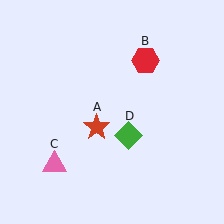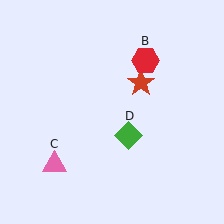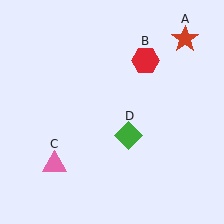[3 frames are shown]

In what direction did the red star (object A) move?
The red star (object A) moved up and to the right.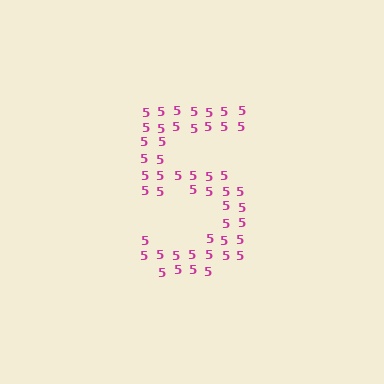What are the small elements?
The small elements are digit 5's.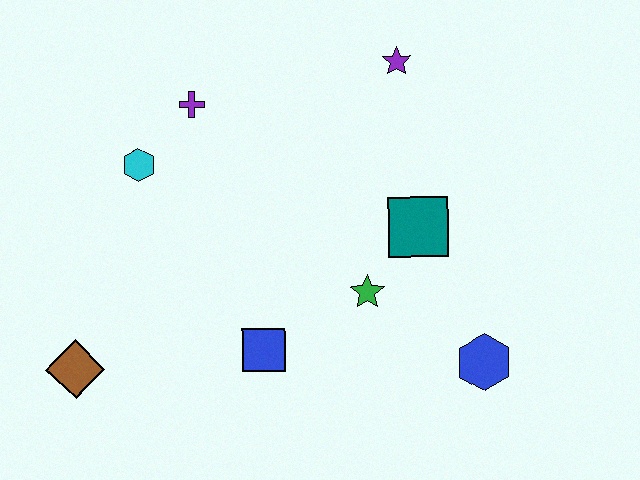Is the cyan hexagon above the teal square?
Yes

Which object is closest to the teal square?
The green star is closest to the teal square.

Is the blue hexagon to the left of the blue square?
No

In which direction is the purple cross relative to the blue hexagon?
The purple cross is to the left of the blue hexagon.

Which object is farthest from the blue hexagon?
The brown diamond is farthest from the blue hexagon.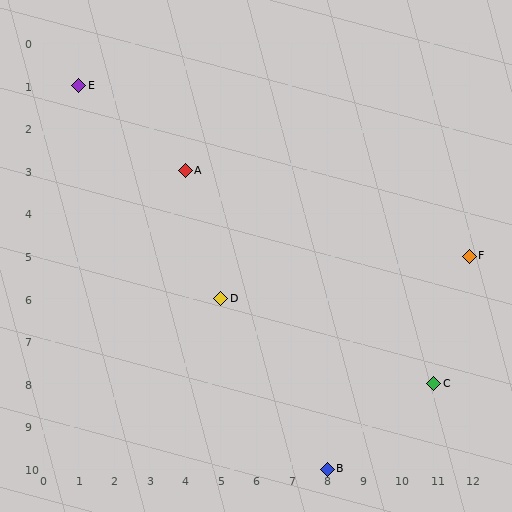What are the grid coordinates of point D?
Point D is at grid coordinates (5, 6).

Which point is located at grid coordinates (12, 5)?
Point F is at (12, 5).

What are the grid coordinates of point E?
Point E is at grid coordinates (1, 1).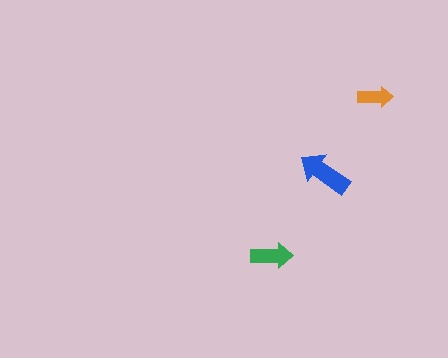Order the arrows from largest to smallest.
the blue one, the green one, the orange one.